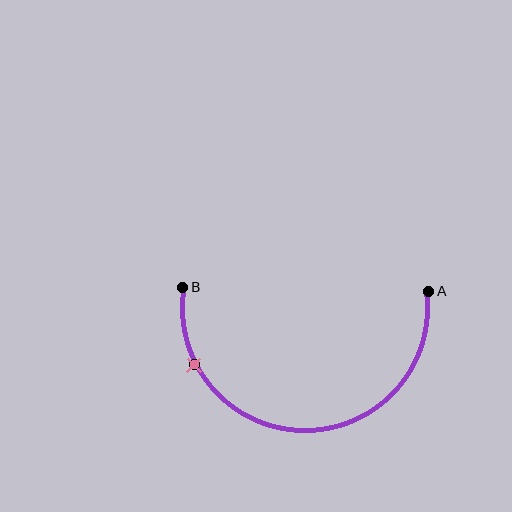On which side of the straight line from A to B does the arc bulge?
The arc bulges below the straight line connecting A and B.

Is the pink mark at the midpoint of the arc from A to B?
No. The pink mark lies on the arc but is closer to endpoint B. The arc midpoint would be at the point on the curve equidistant along the arc from both A and B.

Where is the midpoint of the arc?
The arc midpoint is the point on the curve farthest from the straight line joining A and B. It sits below that line.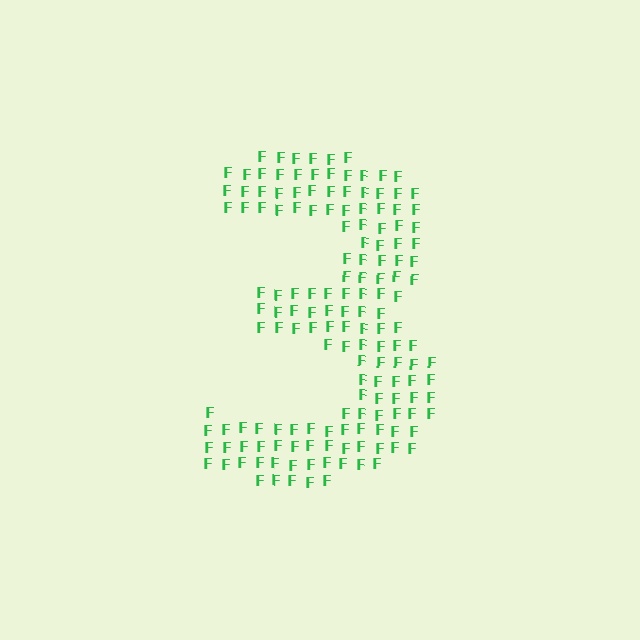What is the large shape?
The large shape is the digit 3.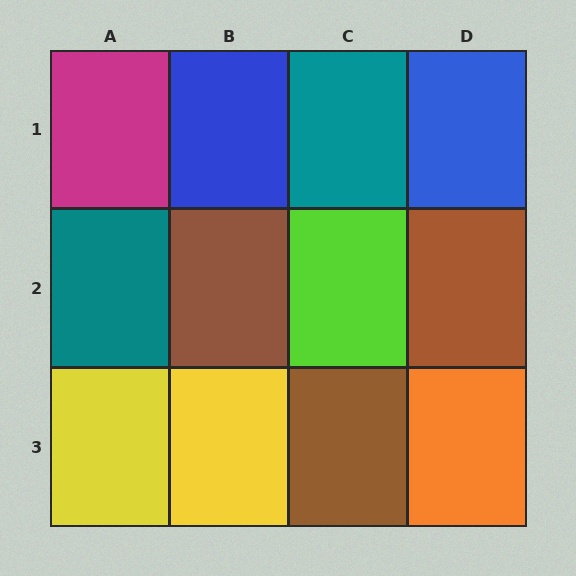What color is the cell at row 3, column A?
Yellow.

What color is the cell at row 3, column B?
Yellow.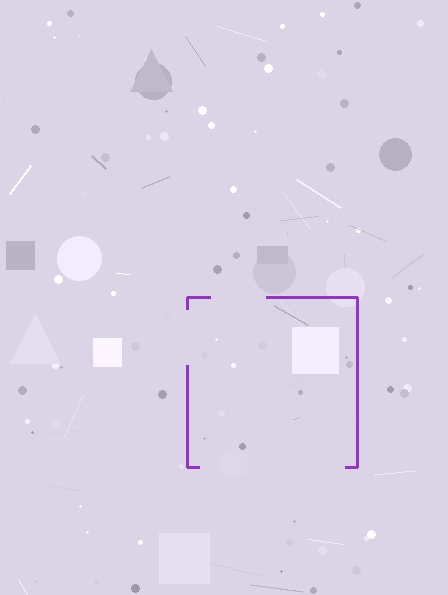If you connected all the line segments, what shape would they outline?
They would outline a square.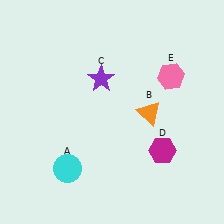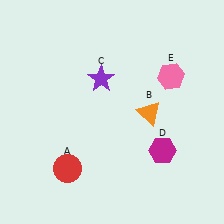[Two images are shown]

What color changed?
The circle (A) changed from cyan in Image 1 to red in Image 2.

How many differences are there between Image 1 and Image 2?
There is 1 difference between the two images.